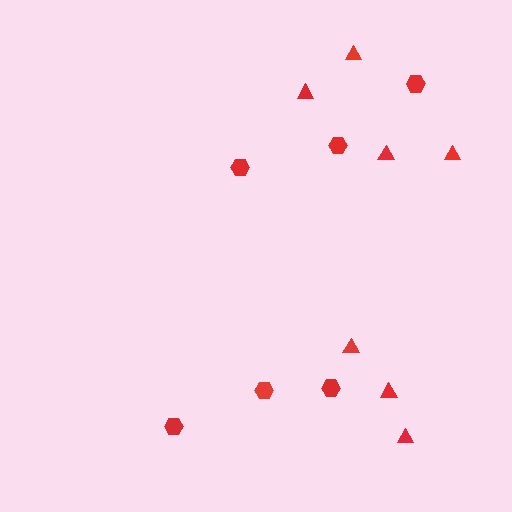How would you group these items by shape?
There are 2 groups: one group of triangles (7) and one group of hexagons (6).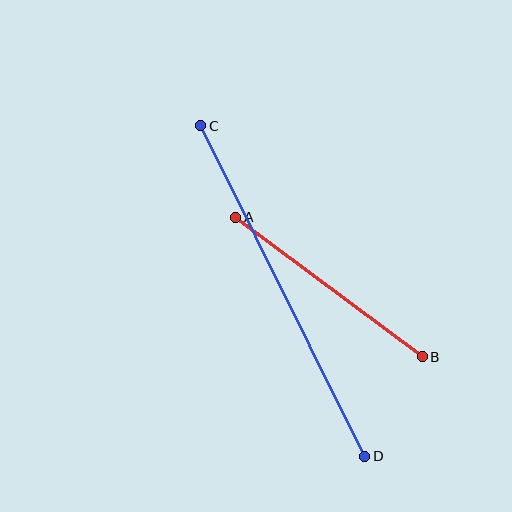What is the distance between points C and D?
The distance is approximately 369 pixels.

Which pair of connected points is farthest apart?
Points C and D are farthest apart.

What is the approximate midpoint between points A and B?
The midpoint is at approximately (329, 287) pixels.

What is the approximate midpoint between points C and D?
The midpoint is at approximately (283, 291) pixels.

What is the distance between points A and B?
The distance is approximately 233 pixels.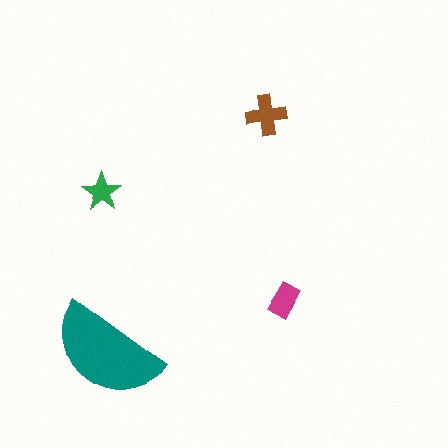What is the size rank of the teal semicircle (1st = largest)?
1st.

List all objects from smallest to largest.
The green star, the magenta rectangle, the brown cross, the teal semicircle.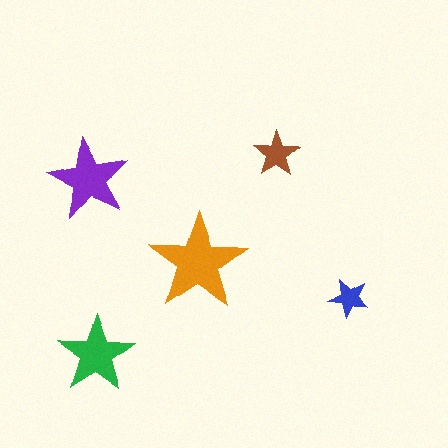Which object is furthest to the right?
The blue star is rightmost.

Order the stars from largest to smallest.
the orange one, the purple one, the green one, the brown one, the blue one.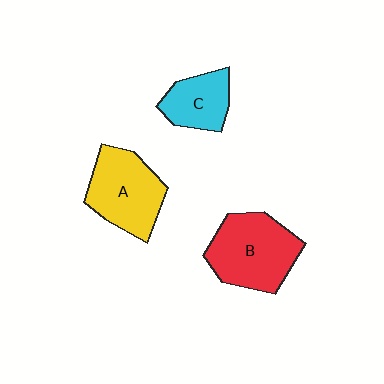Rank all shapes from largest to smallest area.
From largest to smallest: B (red), A (yellow), C (cyan).